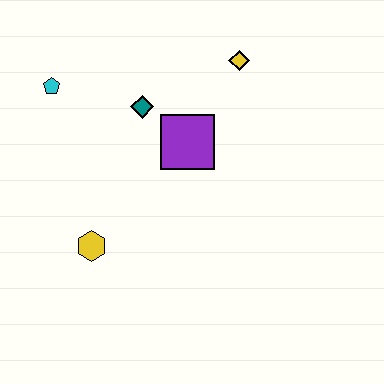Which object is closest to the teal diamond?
The purple square is closest to the teal diamond.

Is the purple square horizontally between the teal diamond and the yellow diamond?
Yes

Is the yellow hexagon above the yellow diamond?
No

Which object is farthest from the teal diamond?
The yellow hexagon is farthest from the teal diamond.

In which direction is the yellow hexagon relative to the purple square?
The yellow hexagon is below the purple square.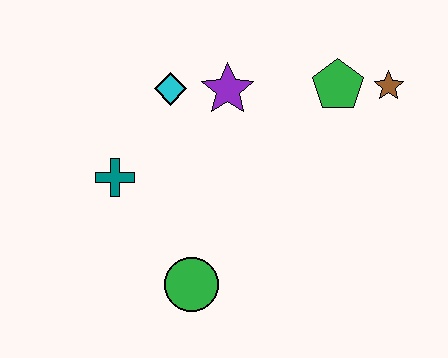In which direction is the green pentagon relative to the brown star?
The green pentagon is to the left of the brown star.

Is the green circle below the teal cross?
Yes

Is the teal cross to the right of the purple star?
No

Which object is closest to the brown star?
The green pentagon is closest to the brown star.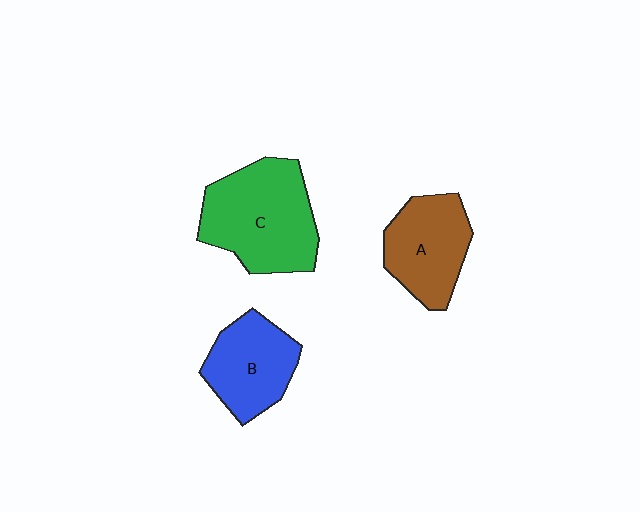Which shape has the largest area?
Shape C (green).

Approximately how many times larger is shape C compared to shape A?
Approximately 1.4 times.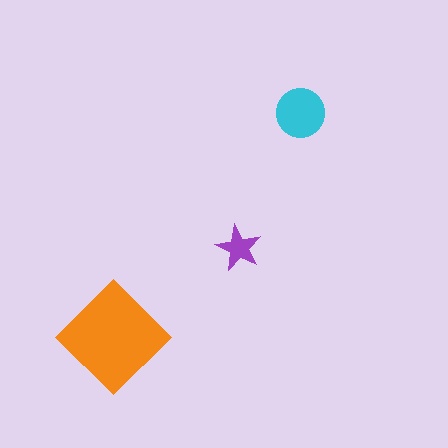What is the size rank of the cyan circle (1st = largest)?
2nd.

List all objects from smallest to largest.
The purple star, the cyan circle, the orange diamond.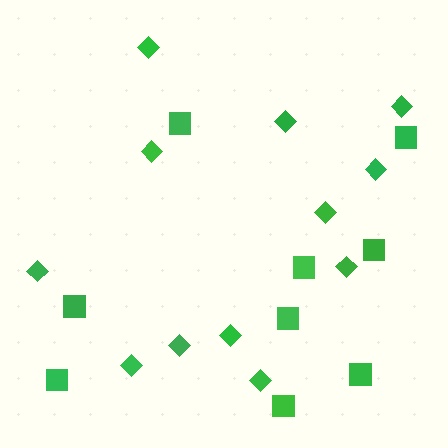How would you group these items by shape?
There are 2 groups: one group of squares (9) and one group of diamonds (12).